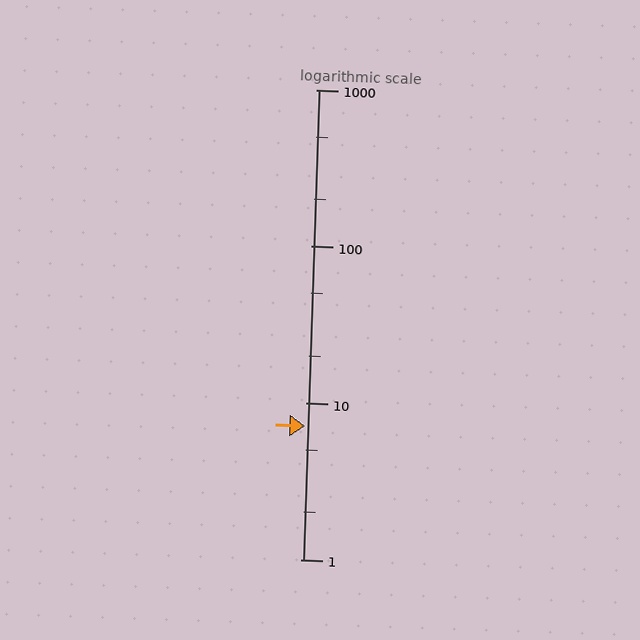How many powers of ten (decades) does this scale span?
The scale spans 3 decades, from 1 to 1000.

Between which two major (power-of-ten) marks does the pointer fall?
The pointer is between 1 and 10.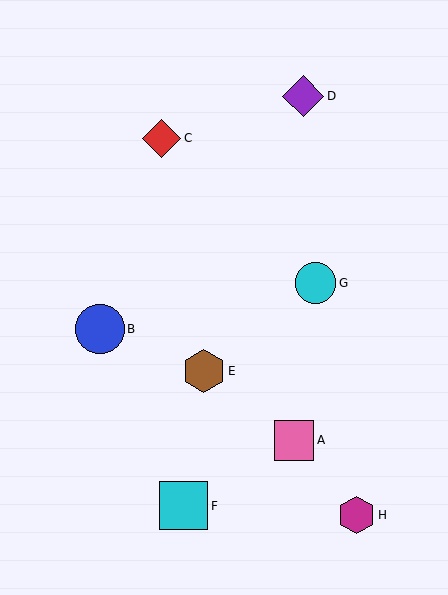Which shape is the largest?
The blue circle (labeled B) is the largest.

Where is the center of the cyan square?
The center of the cyan square is at (184, 506).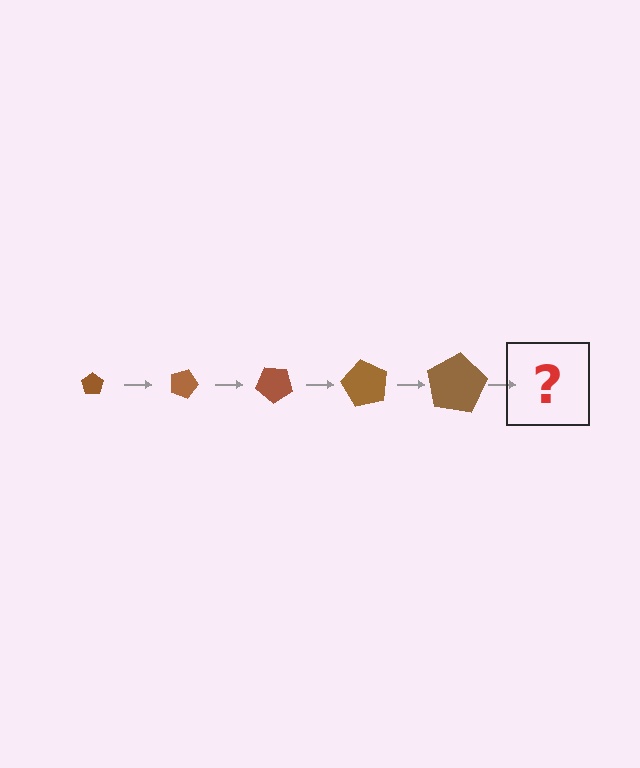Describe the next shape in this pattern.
It should be a pentagon, larger than the previous one and rotated 100 degrees from the start.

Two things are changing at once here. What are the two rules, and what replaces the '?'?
The two rules are that the pentagon grows larger each step and it rotates 20 degrees each step. The '?' should be a pentagon, larger than the previous one and rotated 100 degrees from the start.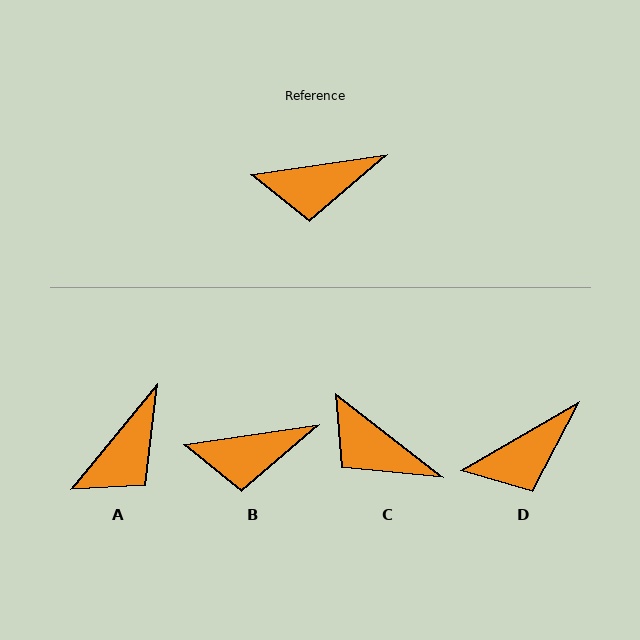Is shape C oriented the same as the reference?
No, it is off by about 46 degrees.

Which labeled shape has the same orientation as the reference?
B.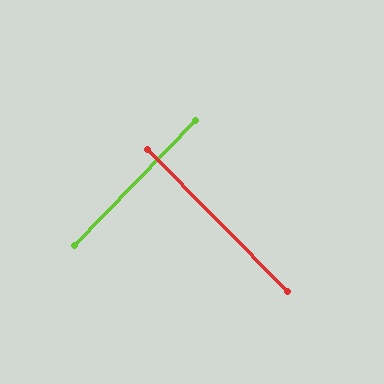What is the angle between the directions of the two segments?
Approximately 88 degrees.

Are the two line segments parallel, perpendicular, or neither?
Perpendicular — they meet at approximately 88°.